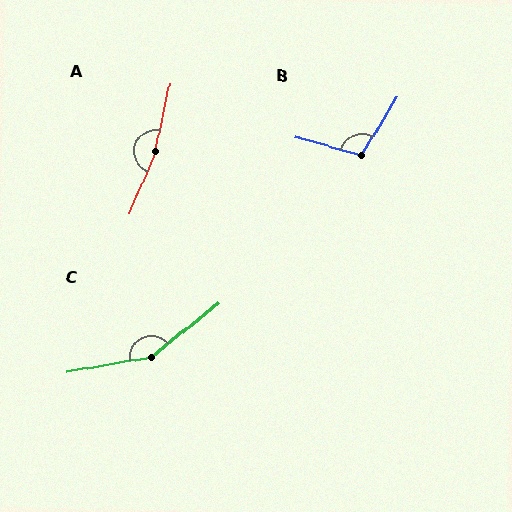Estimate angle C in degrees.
Approximately 151 degrees.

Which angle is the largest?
A, at approximately 170 degrees.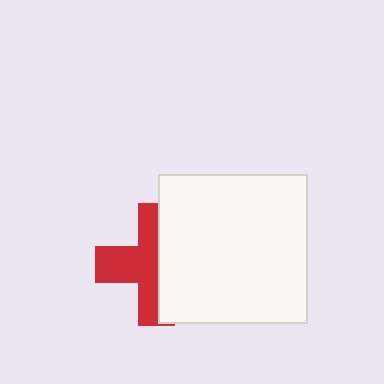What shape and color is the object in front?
The object in front is a white square.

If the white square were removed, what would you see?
You would see the complete red cross.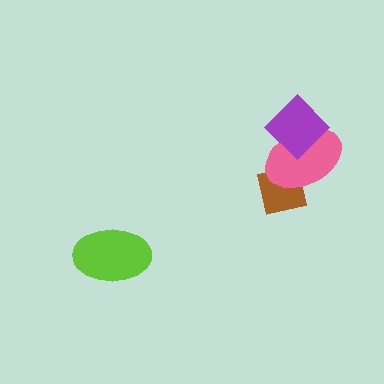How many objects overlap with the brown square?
1 object overlaps with the brown square.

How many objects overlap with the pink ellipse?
2 objects overlap with the pink ellipse.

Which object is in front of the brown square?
The pink ellipse is in front of the brown square.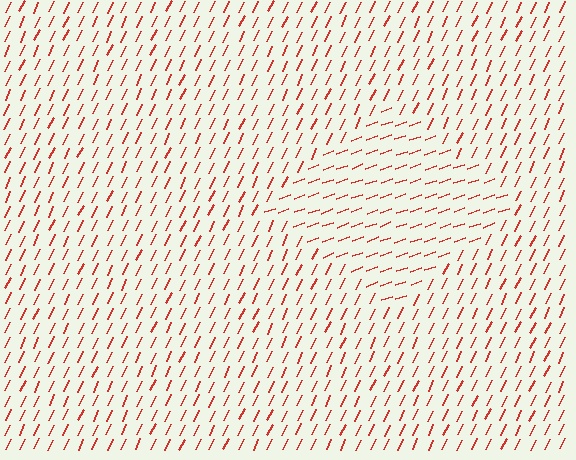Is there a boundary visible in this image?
Yes, there is a texture boundary formed by a change in line orientation.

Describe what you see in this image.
The image is filled with small red line segments. A diamond region in the image has lines oriented differently from the surrounding lines, creating a visible texture boundary.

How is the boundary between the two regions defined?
The boundary is defined purely by a change in line orientation (approximately 45 degrees difference). All lines are the same color and thickness.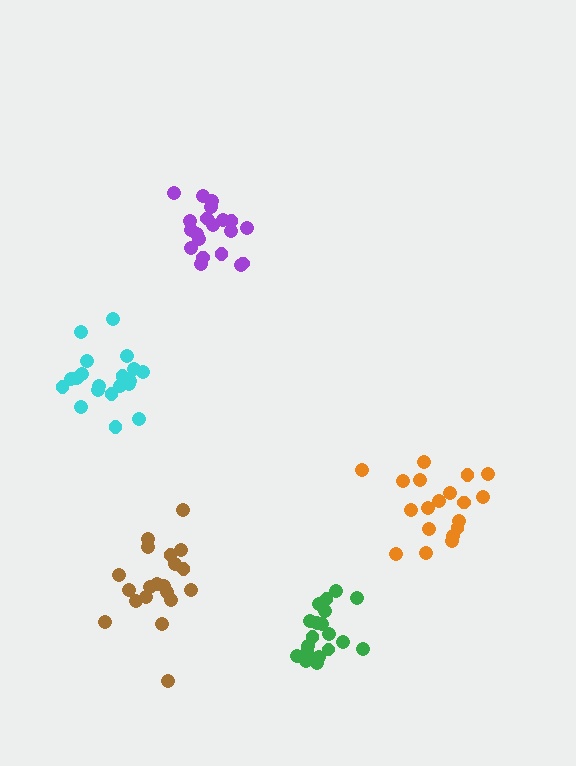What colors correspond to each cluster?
The clusters are colored: orange, cyan, purple, brown, green.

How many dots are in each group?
Group 1: 19 dots, Group 2: 20 dots, Group 3: 20 dots, Group 4: 20 dots, Group 5: 19 dots (98 total).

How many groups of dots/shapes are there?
There are 5 groups.